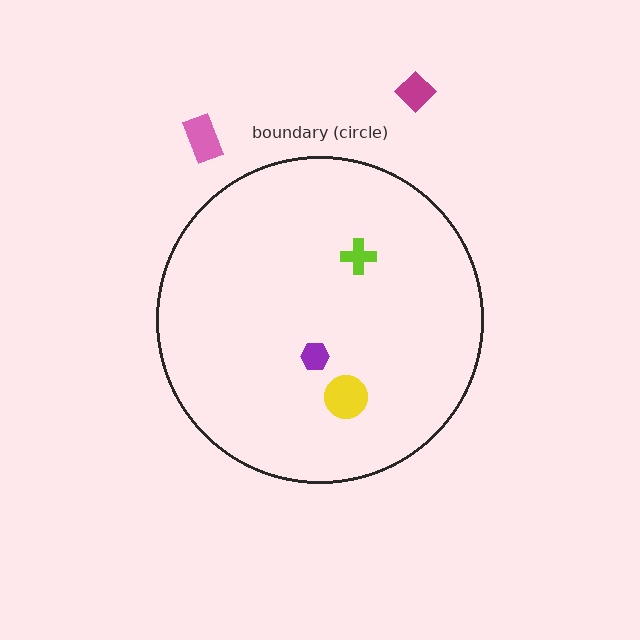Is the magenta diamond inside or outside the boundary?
Outside.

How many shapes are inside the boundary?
3 inside, 2 outside.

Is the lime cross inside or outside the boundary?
Inside.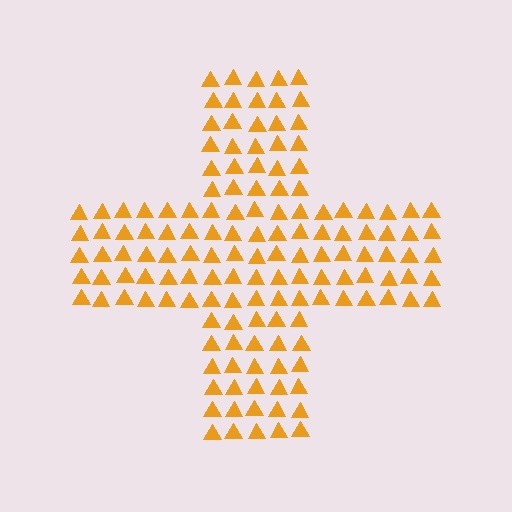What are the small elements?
The small elements are triangles.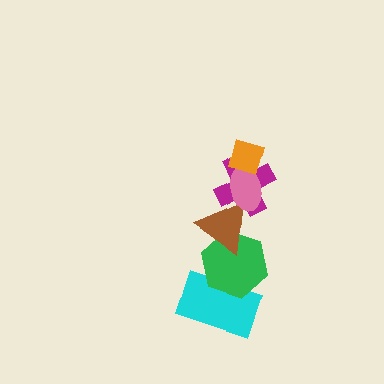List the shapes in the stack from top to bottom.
From top to bottom: the orange diamond, the pink ellipse, the magenta cross, the brown triangle, the green hexagon, the cyan rectangle.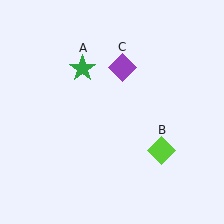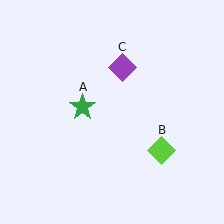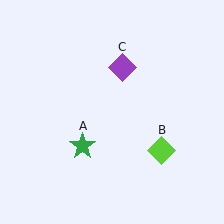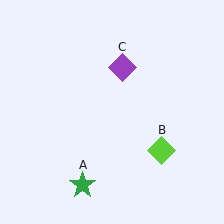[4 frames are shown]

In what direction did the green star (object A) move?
The green star (object A) moved down.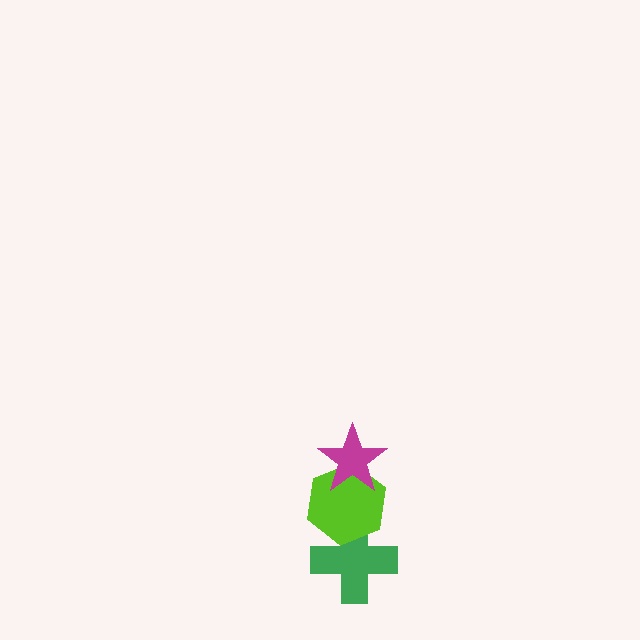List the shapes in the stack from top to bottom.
From top to bottom: the magenta star, the lime hexagon, the green cross.